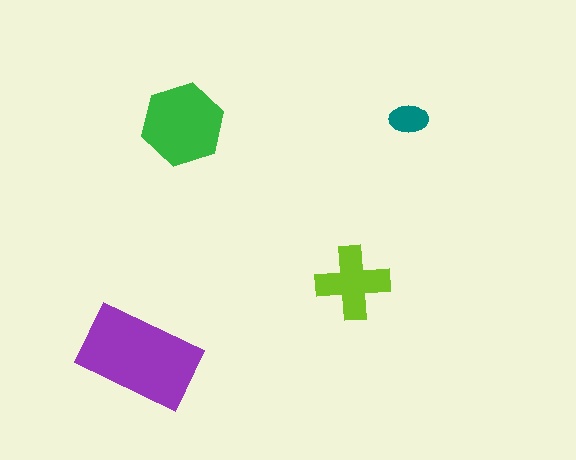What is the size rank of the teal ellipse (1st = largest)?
4th.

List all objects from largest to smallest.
The purple rectangle, the green hexagon, the lime cross, the teal ellipse.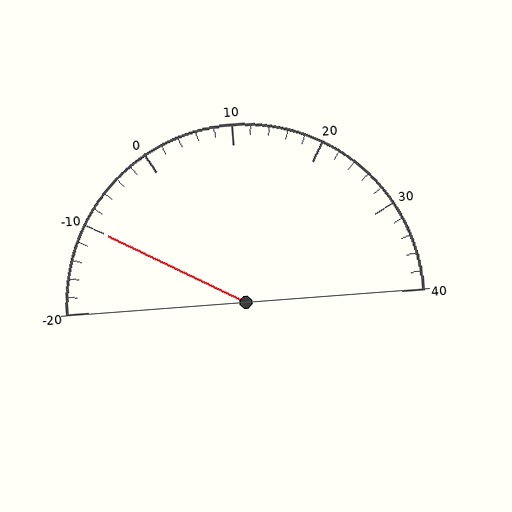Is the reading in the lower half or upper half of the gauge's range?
The reading is in the lower half of the range (-20 to 40).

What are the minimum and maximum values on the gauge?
The gauge ranges from -20 to 40.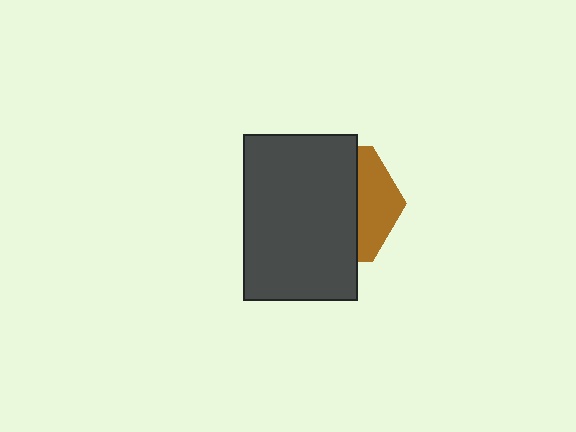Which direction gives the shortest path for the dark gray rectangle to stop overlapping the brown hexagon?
Moving left gives the shortest separation.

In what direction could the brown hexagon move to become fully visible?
The brown hexagon could move right. That would shift it out from behind the dark gray rectangle entirely.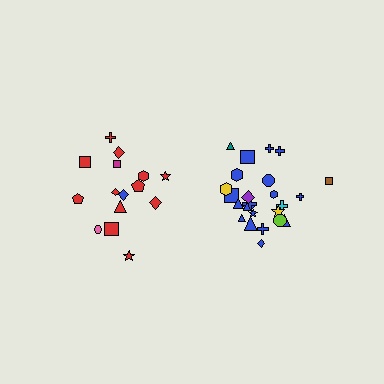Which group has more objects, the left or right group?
The right group.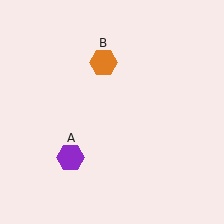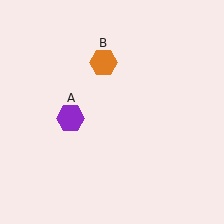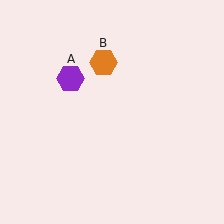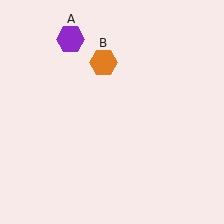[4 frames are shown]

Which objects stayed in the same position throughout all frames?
Orange hexagon (object B) remained stationary.